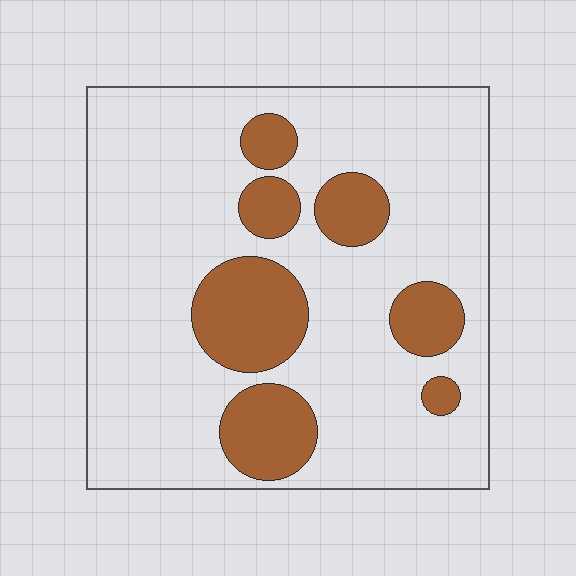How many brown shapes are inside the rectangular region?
7.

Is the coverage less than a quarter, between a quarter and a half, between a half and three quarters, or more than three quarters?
Less than a quarter.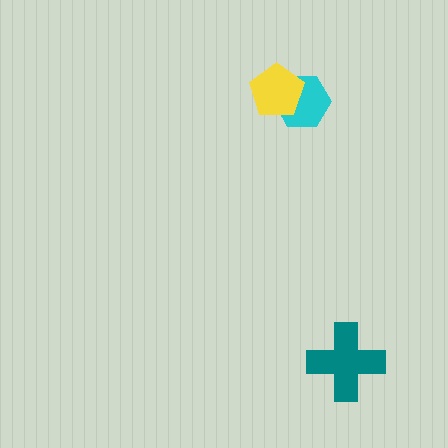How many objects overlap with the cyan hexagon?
1 object overlaps with the cyan hexagon.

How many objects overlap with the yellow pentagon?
1 object overlaps with the yellow pentagon.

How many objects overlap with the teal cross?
0 objects overlap with the teal cross.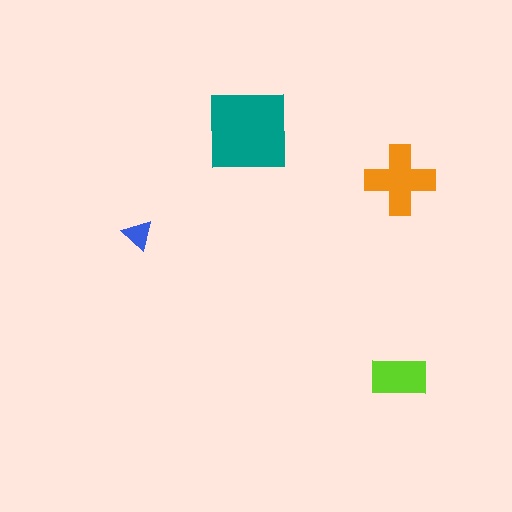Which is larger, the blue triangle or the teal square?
The teal square.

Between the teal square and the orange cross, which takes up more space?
The teal square.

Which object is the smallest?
The blue triangle.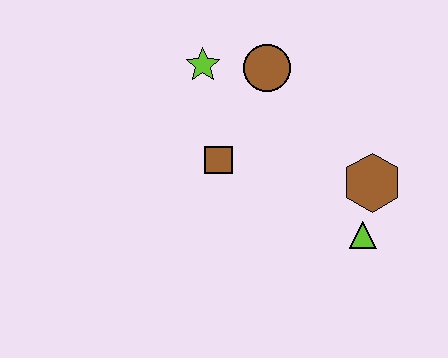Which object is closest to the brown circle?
The lime star is closest to the brown circle.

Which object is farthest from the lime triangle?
The lime star is farthest from the lime triangle.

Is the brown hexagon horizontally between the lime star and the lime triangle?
No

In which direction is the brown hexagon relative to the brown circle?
The brown hexagon is below the brown circle.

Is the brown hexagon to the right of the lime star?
Yes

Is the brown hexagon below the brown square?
Yes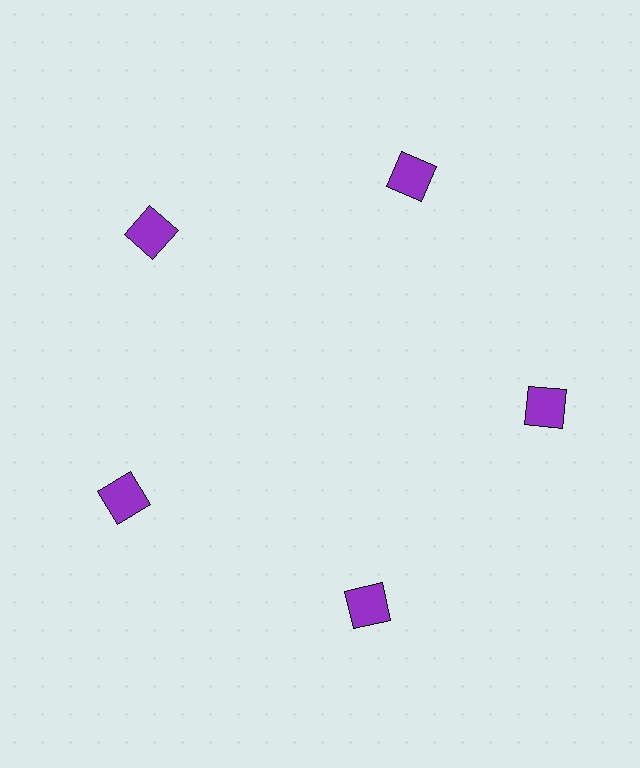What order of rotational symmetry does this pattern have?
This pattern has 5-fold rotational symmetry.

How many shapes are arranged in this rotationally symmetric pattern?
There are 5 shapes, arranged in 5 groups of 1.